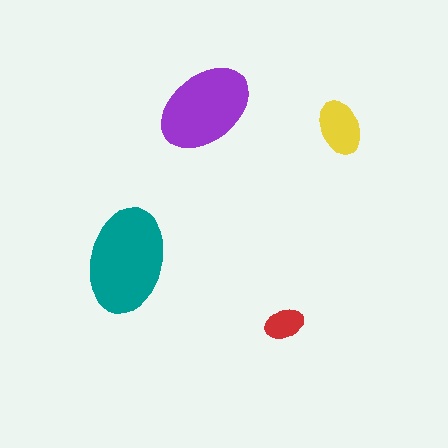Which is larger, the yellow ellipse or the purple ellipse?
The purple one.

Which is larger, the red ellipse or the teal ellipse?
The teal one.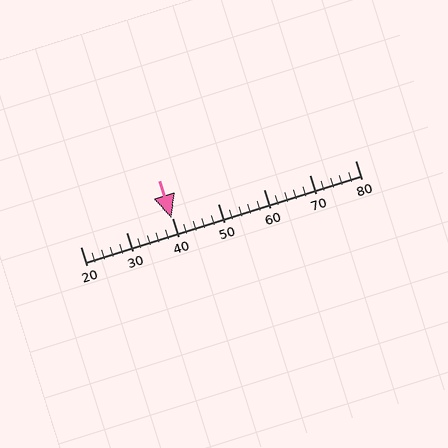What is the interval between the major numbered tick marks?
The major tick marks are spaced 10 units apart.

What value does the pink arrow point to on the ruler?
The pink arrow points to approximately 40.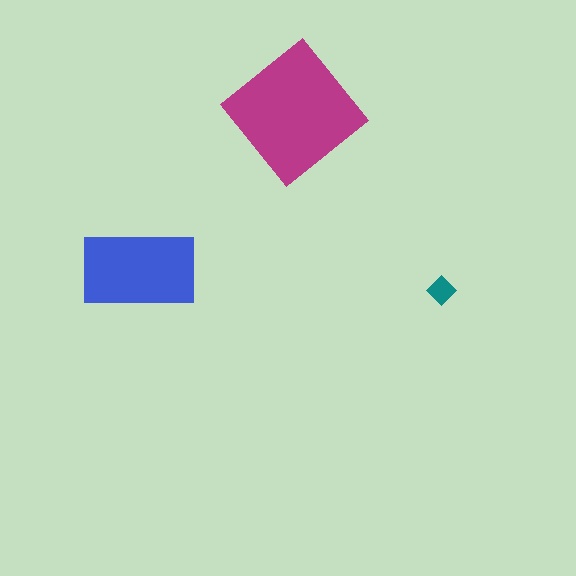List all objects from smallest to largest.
The teal diamond, the blue rectangle, the magenta diamond.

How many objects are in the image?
There are 3 objects in the image.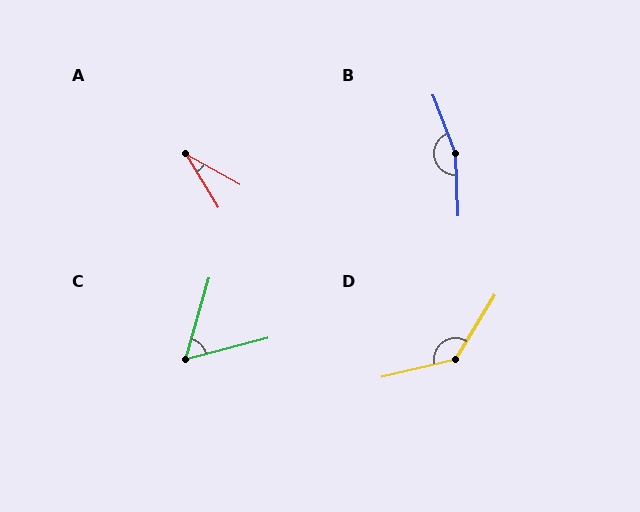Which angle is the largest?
B, at approximately 161 degrees.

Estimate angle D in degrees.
Approximately 135 degrees.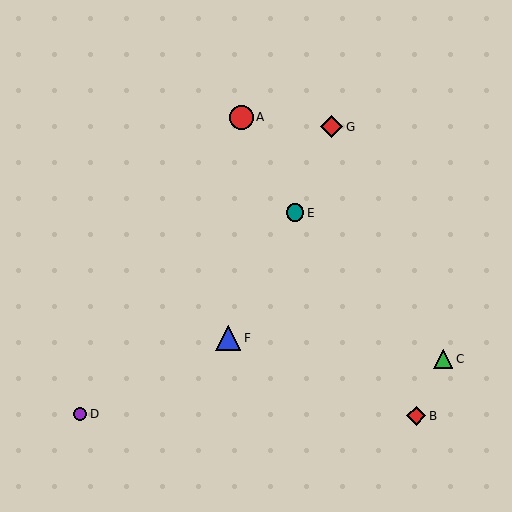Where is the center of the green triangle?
The center of the green triangle is at (443, 359).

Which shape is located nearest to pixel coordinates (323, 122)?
The red diamond (labeled G) at (332, 127) is nearest to that location.